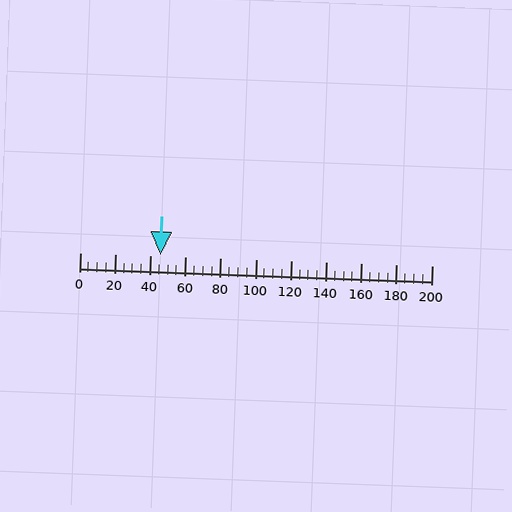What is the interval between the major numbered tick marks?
The major tick marks are spaced 20 units apart.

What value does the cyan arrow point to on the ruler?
The cyan arrow points to approximately 46.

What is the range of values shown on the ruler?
The ruler shows values from 0 to 200.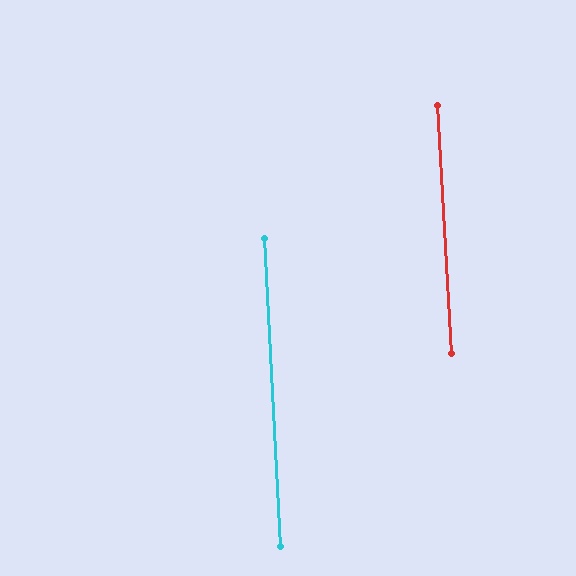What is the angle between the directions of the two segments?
Approximately 0 degrees.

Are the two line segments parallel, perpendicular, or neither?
Parallel — their directions differ by only 0.4°.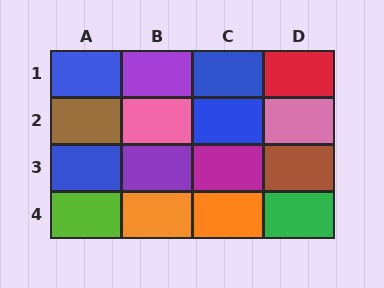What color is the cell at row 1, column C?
Blue.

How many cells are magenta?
1 cell is magenta.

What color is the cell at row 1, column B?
Purple.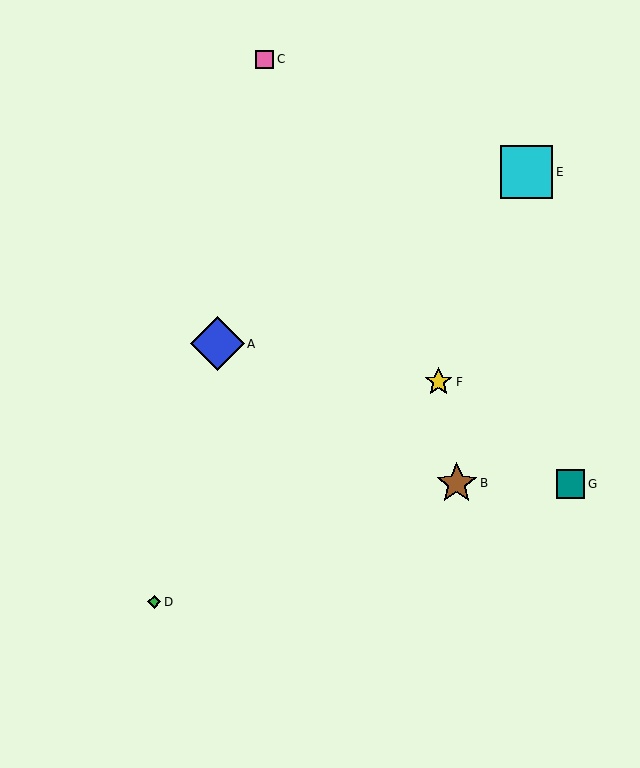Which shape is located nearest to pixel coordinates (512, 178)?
The cyan square (labeled E) at (527, 172) is nearest to that location.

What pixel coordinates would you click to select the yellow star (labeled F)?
Click at (438, 382) to select the yellow star F.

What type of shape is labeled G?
Shape G is a teal square.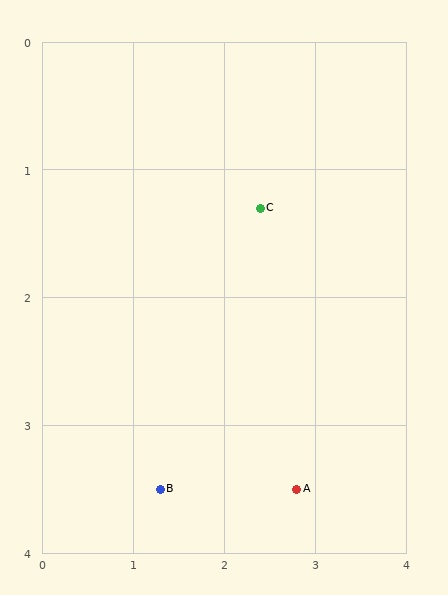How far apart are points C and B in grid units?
Points C and B are about 2.5 grid units apart.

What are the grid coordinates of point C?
Point C is at approximately (2.4, 1.3).